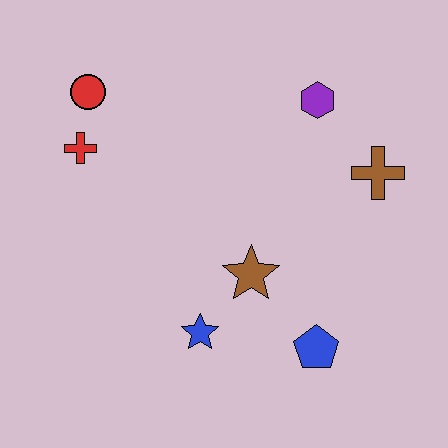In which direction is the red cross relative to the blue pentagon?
The red cross is to the left of the blue pentagon.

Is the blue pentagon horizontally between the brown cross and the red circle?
Yes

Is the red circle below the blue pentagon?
No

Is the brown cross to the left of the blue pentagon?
No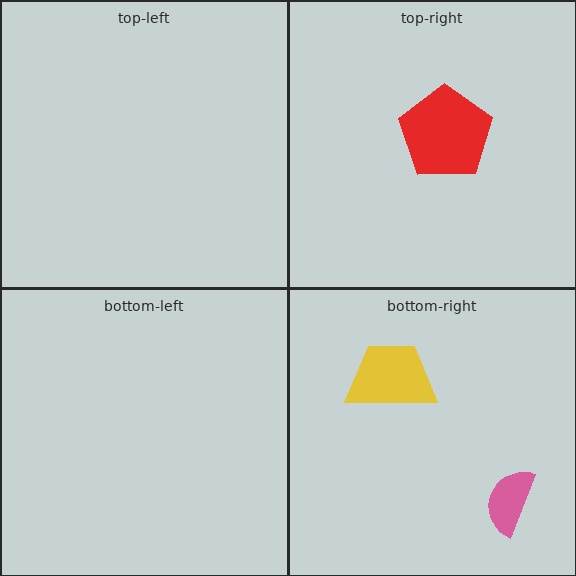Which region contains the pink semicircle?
The bottom-right region.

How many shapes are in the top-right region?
1.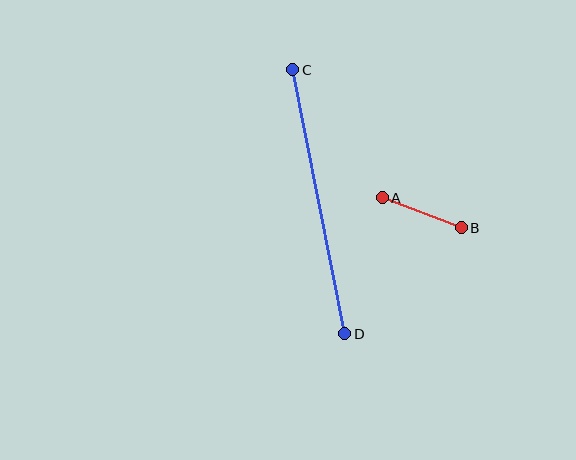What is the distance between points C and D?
The distance is approximately 269 pixels.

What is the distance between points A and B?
The distance is approximately 85 pixels.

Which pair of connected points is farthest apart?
Points C and D are farthest apart.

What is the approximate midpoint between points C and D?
The midpoint is at approximately (319, 202) pixels.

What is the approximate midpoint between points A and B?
The midpoint is at approximately (422, 213) pixels.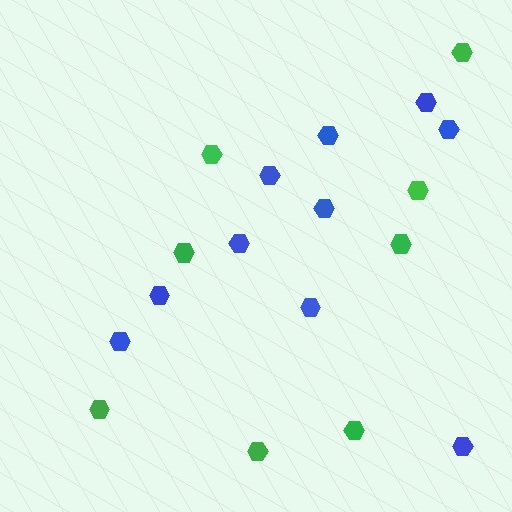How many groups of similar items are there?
There are 2 groups: one group of blue hexagons (10) and one group of green hexagons (8).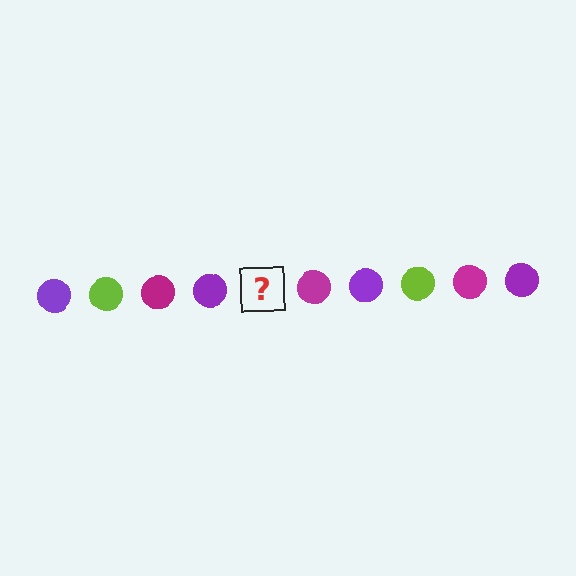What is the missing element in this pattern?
The missing element is a lime circle.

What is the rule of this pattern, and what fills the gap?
The rule is that the pattern cycles through purple, lime, magenta circles. The gap should be filled with a lime circle.